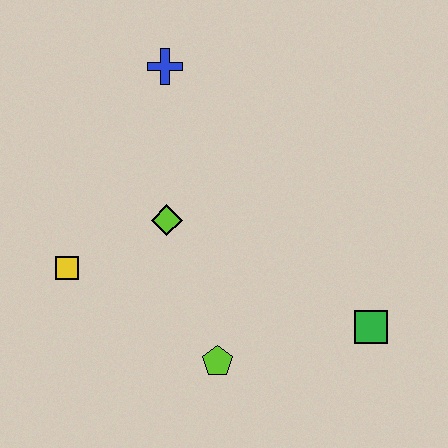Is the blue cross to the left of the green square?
Yes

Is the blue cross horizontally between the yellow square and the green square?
Yes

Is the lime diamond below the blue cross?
Yes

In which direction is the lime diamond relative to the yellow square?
The lime diamond is to the right of the yellow square.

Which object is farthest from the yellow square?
The green square is farthest from the yellow square.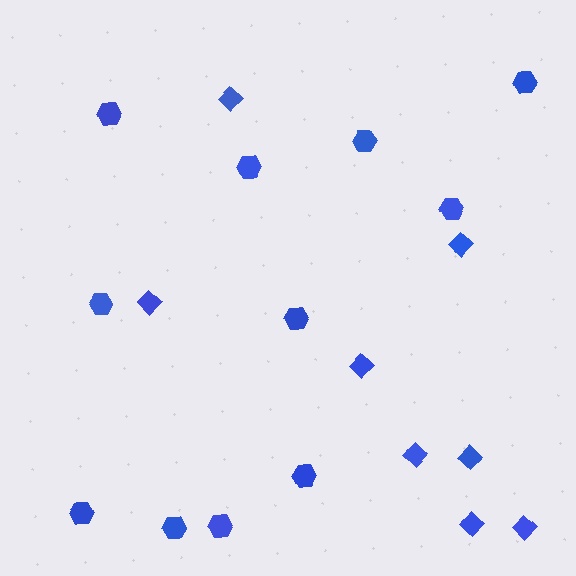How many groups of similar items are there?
There are 2 groups: one group of hexagons (11) and one group of diamonds (8).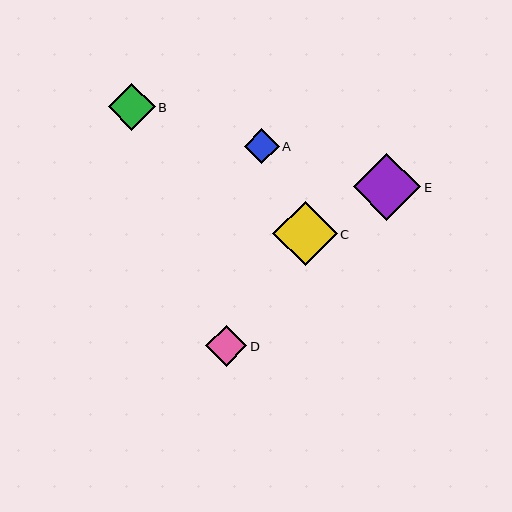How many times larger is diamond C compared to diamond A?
Diamond C is approximately 1.8 times the size of diamond A.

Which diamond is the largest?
Diamond E is the largest with a size of approximately 67 pixels.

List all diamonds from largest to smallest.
From largest to smallest: E, C, B, D, A.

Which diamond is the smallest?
Diamond A is the smallest with a size of approximately 35 pixels.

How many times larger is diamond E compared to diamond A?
Diamond E is approximately 1.9 times the size of diamond A.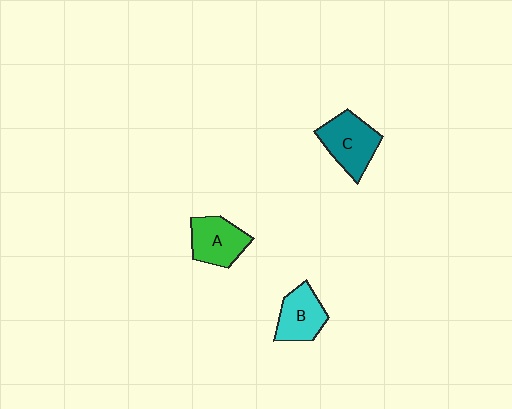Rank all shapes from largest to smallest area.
From largest to smallest: C (teal), A (green), B (cyan).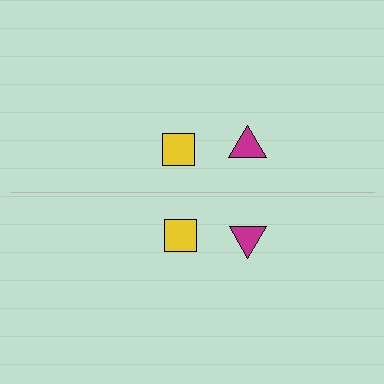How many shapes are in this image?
There are 4 shapes in this image.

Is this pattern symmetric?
Yes, this pattern has bilateral (reflection) symmetry.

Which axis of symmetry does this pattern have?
The pattern has a horizontal axis of symmetry running through the center of the image.